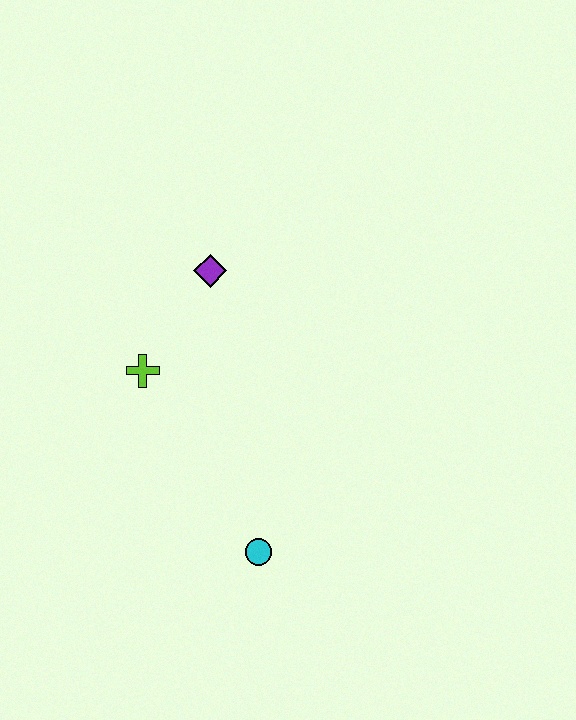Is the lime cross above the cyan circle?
Yes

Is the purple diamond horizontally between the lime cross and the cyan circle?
Yes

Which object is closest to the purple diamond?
The lime cross is closest to the purple diamond.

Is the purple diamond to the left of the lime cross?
No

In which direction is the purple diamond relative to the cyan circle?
The purple diamond is above the cyan circle.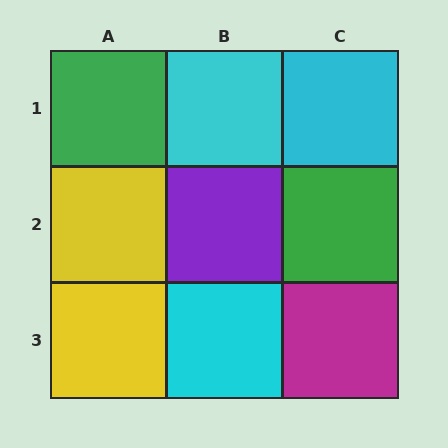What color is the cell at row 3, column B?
Cyan.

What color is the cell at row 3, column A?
Yellow.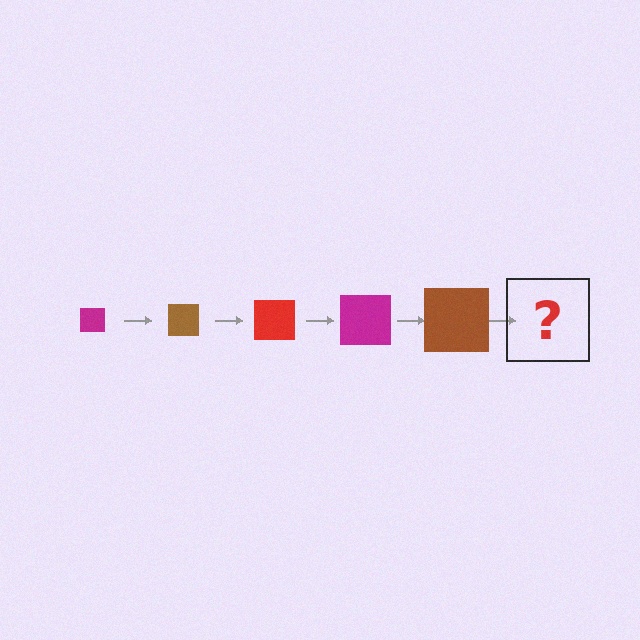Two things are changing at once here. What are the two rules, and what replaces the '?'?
The two rules are that the square grows larger each step and the color cycles through magenta, brown, and red. The '?' should be a red square, larger than the previous one.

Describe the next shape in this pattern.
It should be a red square, larger than the previous one.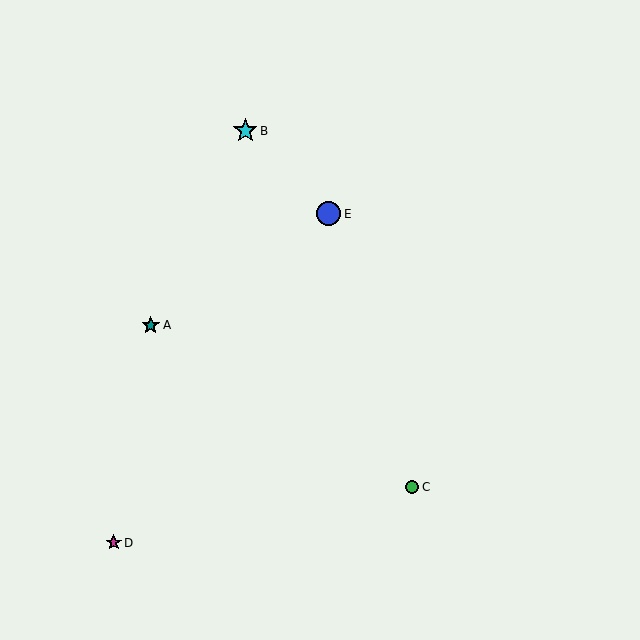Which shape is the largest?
The blue circle (labeled E) is the largest.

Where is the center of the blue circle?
The center of the blue circle is at (329, 214).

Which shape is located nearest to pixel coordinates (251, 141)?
The cyan star (labeled B) at (245, 131) is nearest to that location.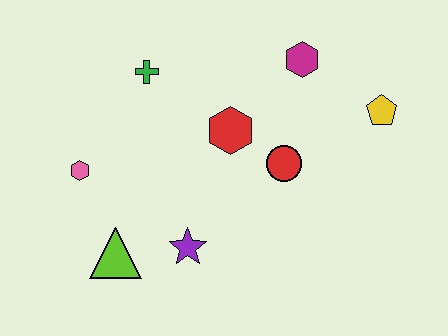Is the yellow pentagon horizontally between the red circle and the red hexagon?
No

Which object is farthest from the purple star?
The yellow pentagon is farthest from the purple star.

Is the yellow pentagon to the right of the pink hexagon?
Yes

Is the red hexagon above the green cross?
No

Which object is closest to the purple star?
The lime triangle is closest to the purple star.